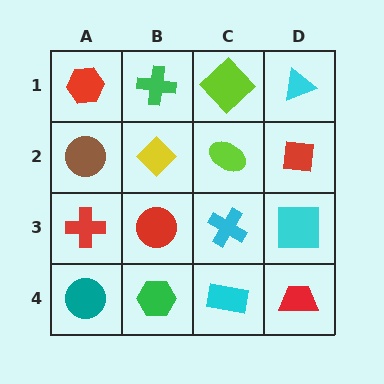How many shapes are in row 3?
4 shapes.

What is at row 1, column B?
A green cross.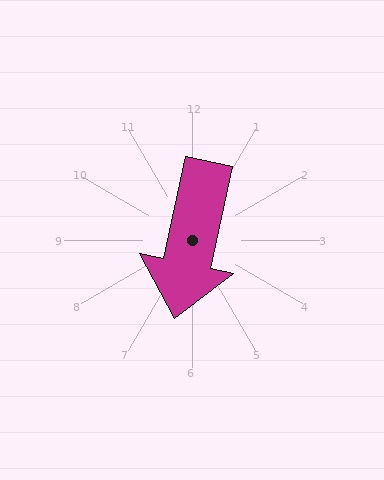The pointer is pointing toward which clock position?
Roughly 6 o'clock.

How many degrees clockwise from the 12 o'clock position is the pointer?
Approximately 193 degrees.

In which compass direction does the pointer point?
South.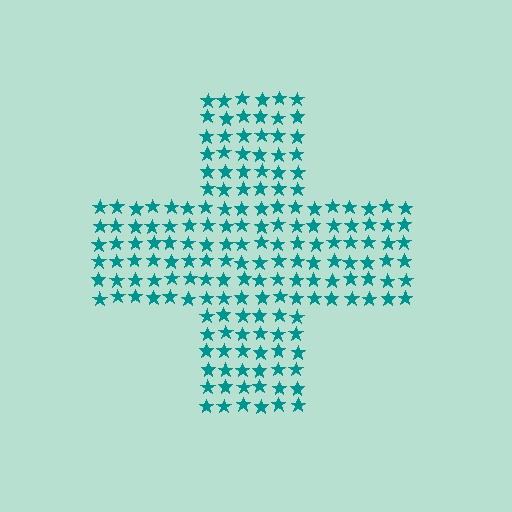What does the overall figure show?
The overall figure shows a cross.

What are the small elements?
The small elements are stars.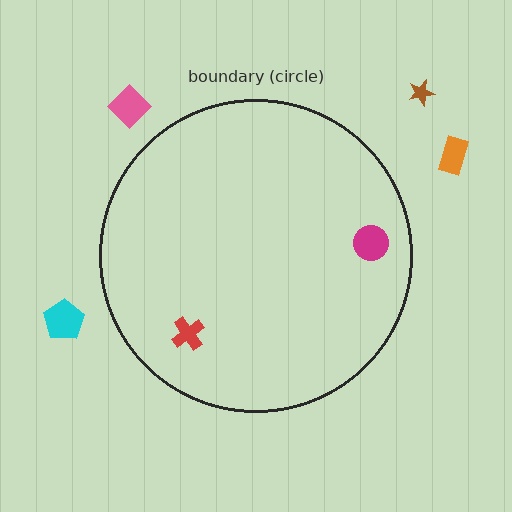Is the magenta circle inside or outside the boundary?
Inside.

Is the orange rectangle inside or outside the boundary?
Outside.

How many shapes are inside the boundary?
2 inside, 4 outside.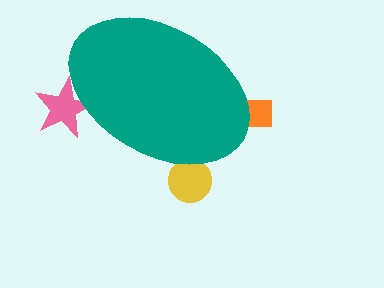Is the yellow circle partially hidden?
Yes, the yellow circle is partially hidden behind the teal ellipse.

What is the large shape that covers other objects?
A teal ellipse.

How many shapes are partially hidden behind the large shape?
3 shapes are partially hidden.